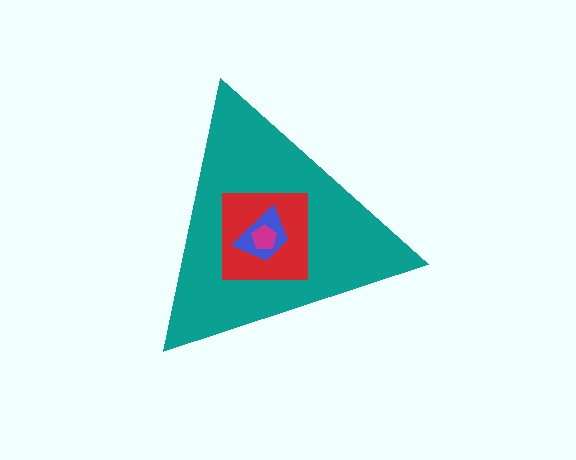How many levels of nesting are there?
4.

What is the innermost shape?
The magenta pentagon.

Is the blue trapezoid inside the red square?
Yes.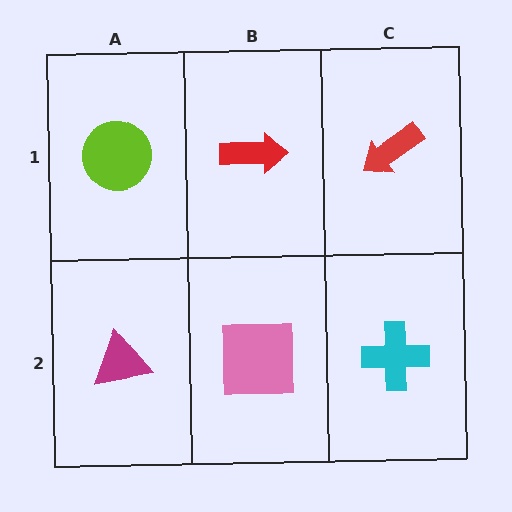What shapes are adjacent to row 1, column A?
A magenta triangle (row 2, column A), a red arrow (row 1, column B).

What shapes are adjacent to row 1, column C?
A cyan cross (row 2, column C), a red arrow (row 1, column B).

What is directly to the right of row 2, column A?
A pink square.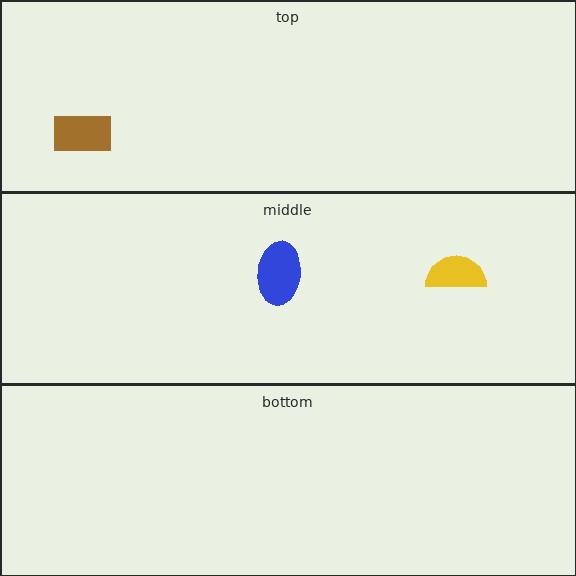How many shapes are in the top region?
1.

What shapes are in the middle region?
The yellow semicircle, the blue ellipse.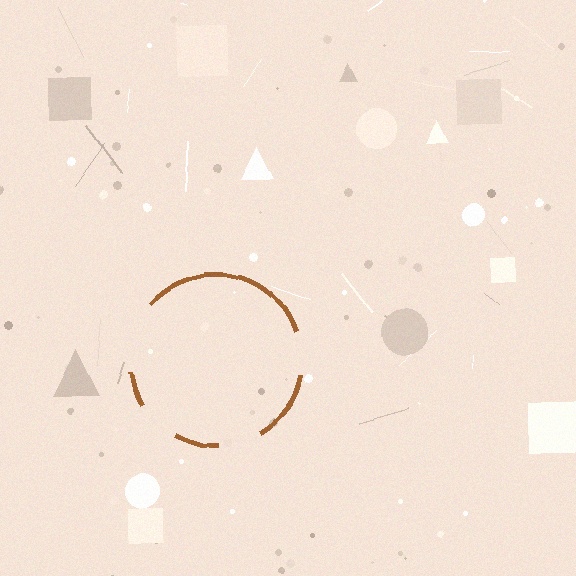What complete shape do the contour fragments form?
The contour fragments form a circle.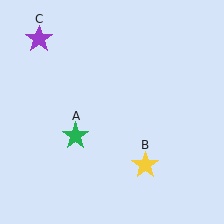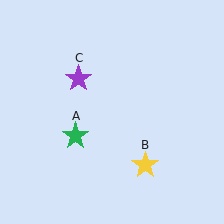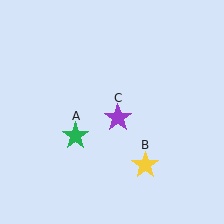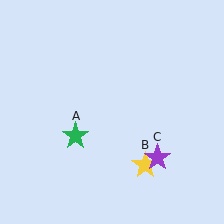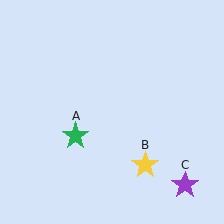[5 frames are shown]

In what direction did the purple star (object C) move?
The purple star (object C) moved down and to the right.